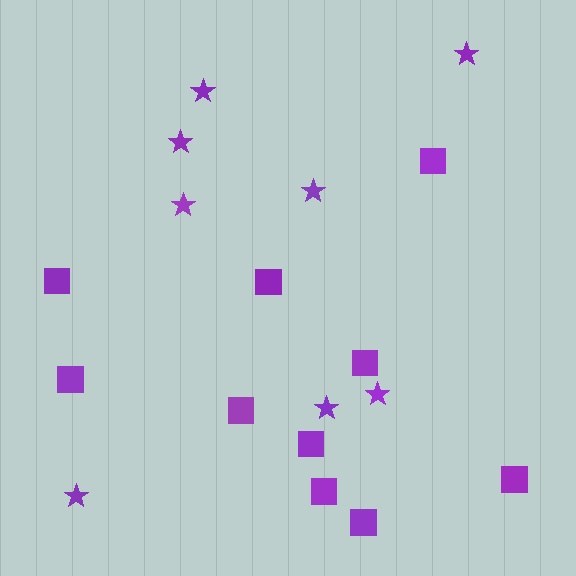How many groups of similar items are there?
There are 2 groups: one group of squares (10) and one group of stars (8).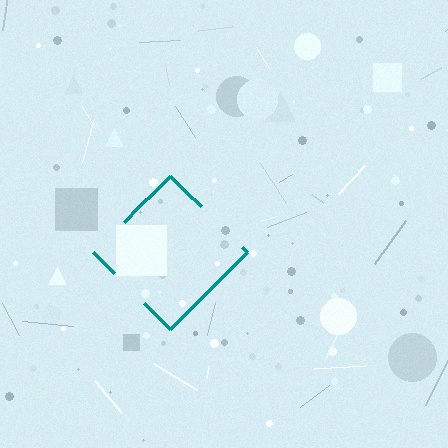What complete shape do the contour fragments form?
The contour fragments form a diamond.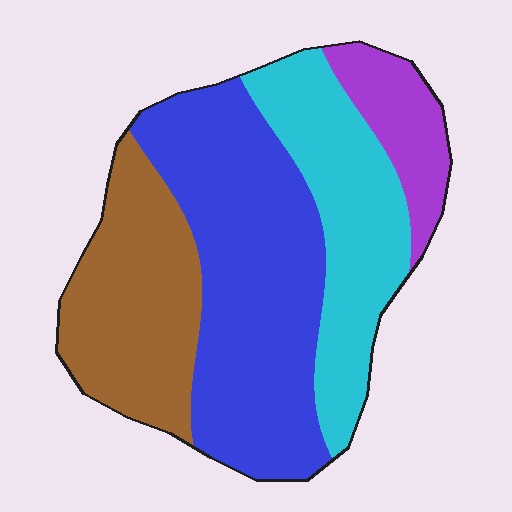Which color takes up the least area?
Purple, at roughly 10%.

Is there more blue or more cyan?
Blue.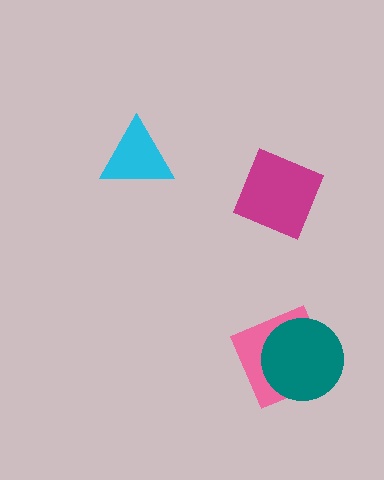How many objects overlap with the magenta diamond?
0 objects overlap with the magenta diamond.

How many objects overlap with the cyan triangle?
0 objects overlap with the cyan triangle.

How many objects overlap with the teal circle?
1 object overlaps with the teal circle.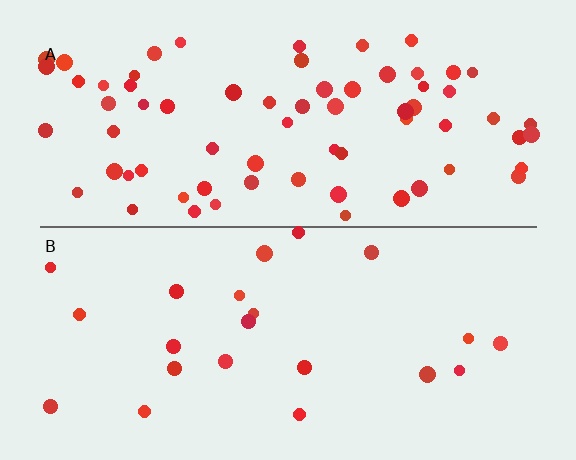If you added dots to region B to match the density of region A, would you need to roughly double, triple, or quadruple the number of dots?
Approximately triple.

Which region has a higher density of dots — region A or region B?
A (the top).